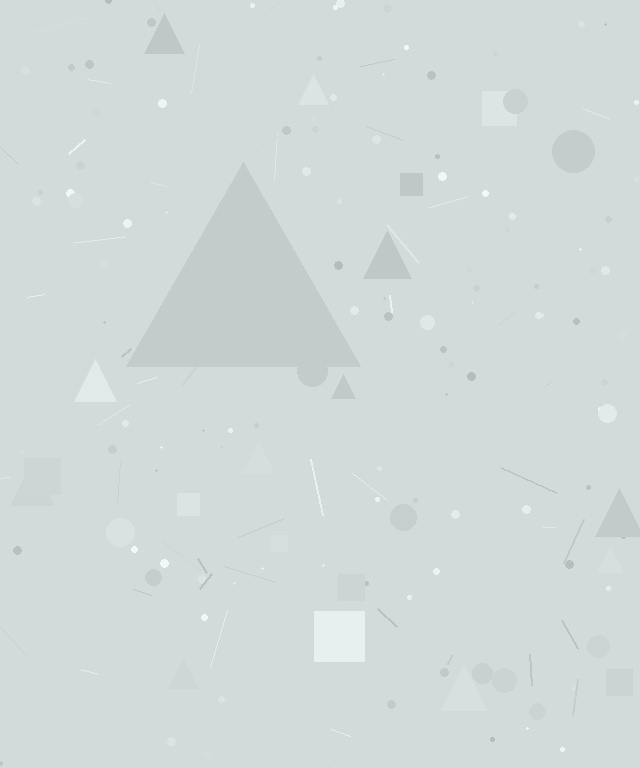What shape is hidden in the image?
A triangle is hidden in the image.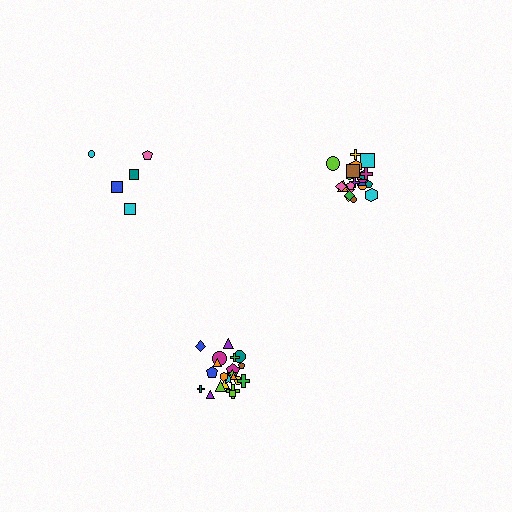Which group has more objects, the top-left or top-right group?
The top-right group.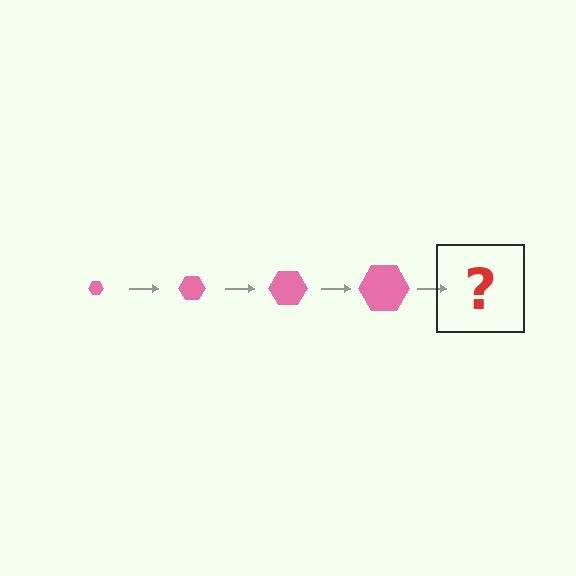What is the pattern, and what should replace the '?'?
The pattern is that the hexagon gets progressively larger each step. The '?' should be a pink hexagon, larger than the previous one.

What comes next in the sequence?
The next element should be a pink hexagon, larger than the previous one.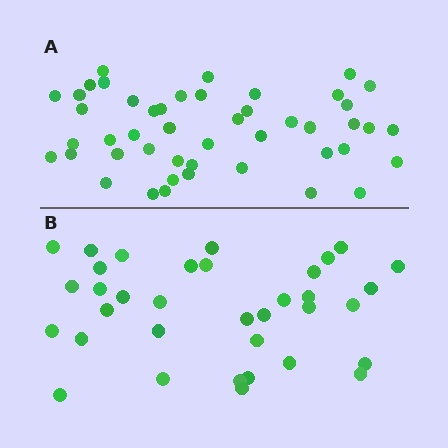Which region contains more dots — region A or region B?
Region A (the top region) has more dots.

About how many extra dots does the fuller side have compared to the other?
Region A has roughly 12 or so more dots than region B.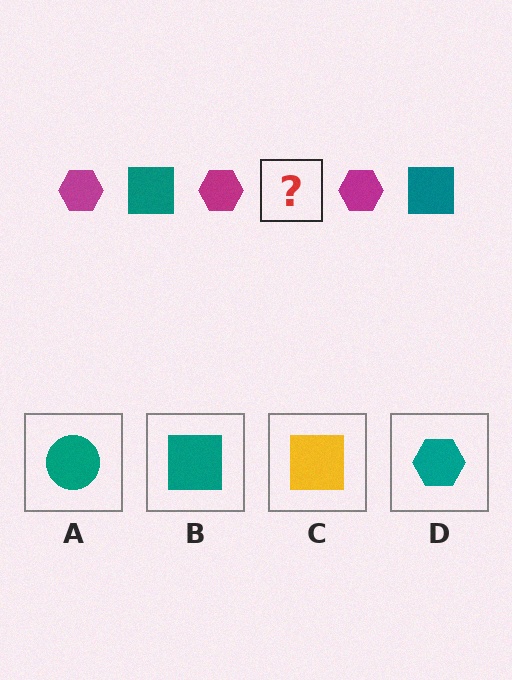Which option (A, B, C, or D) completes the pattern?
B.